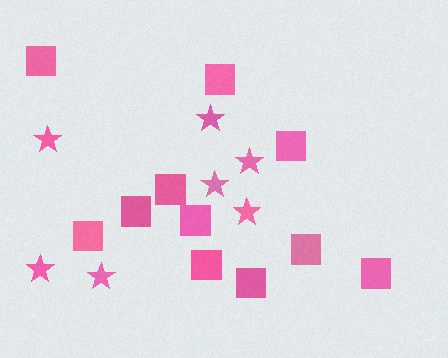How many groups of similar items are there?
There are 2 groups: one group of stars (7) and one group of squares (11).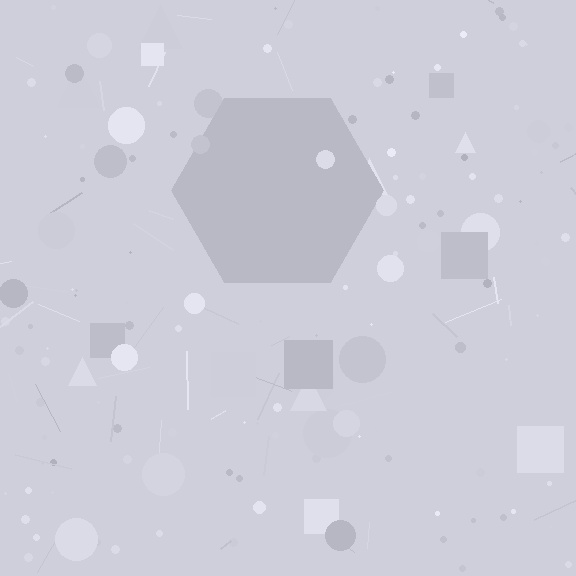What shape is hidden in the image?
A hexagon is hidden in the image.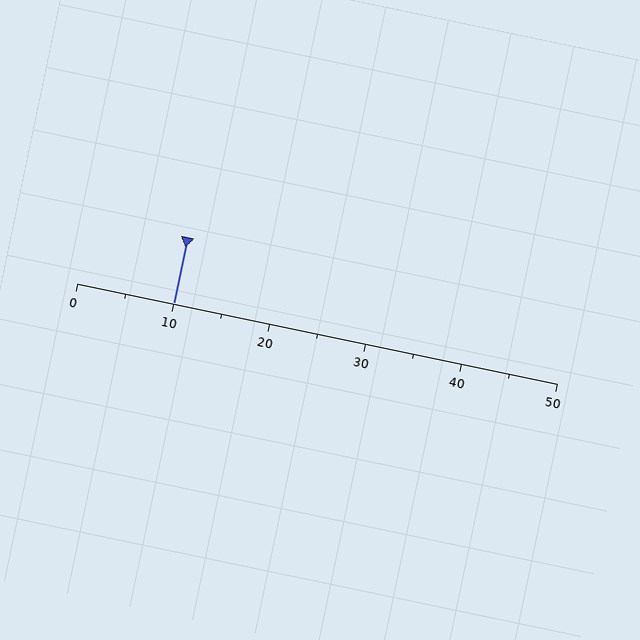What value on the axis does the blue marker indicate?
The marker indicates approximately 10.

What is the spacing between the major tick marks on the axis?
The major ticks are spaced 10 apart.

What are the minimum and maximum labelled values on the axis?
The axis runs from 0 to 50.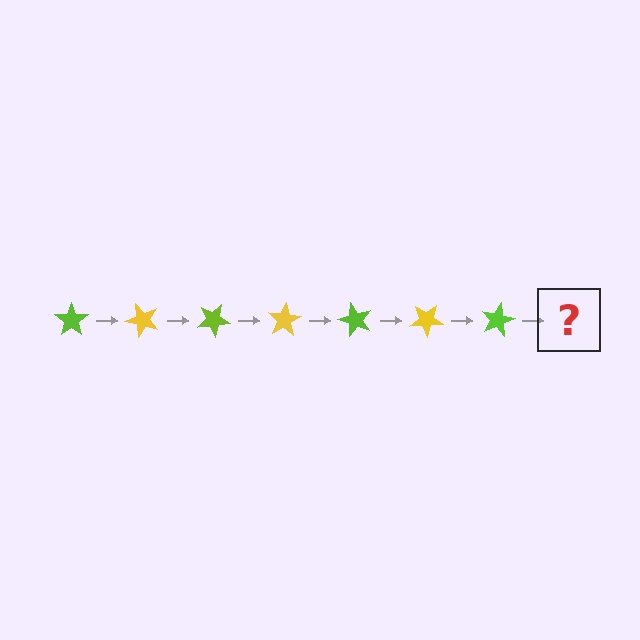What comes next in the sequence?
The next element should be a yellow star, rotated 350 degrees from the start.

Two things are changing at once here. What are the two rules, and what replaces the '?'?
The two rules are that it rotates 50 degrees each step and the color cycles through lime and yellow. The '?' should be a yellow star, rotated 350 degrees from the start.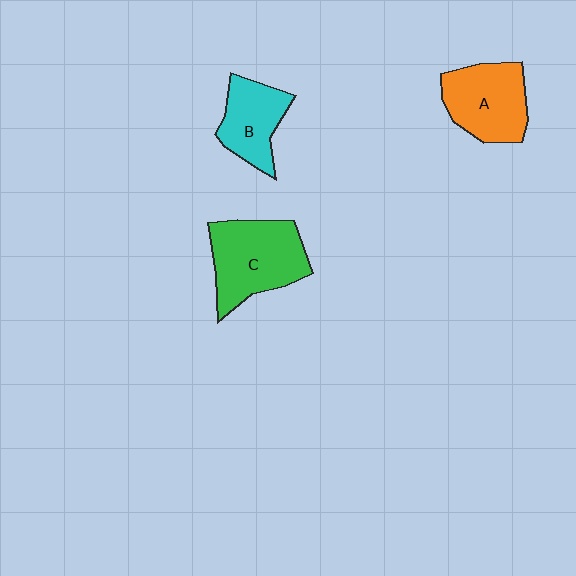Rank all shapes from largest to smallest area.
From largest to smallest: C (green), A (orange), B (cyan).